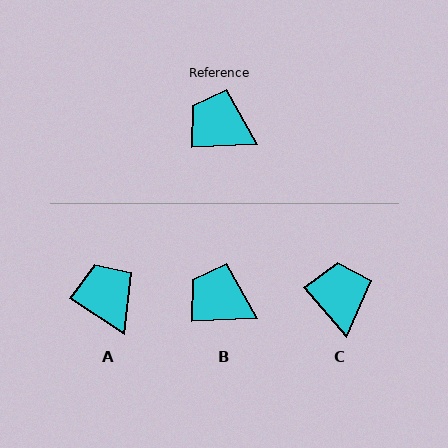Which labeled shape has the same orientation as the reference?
B.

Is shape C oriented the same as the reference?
No, it is off by about 52 degrees.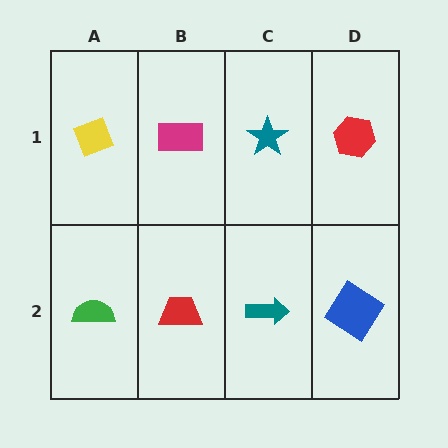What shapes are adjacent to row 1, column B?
A red trapezoid (row 2, column B), a yellow diamond (row 1, column A), a teal star (row 1, column C).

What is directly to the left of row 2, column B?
A green semicircle.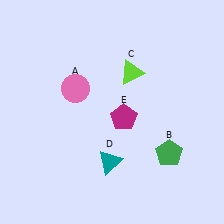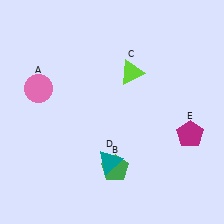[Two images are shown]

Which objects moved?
The objects that moved are: the pink circle (A), the green pentagon (B), the magenta pentagon (E).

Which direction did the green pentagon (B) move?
The green pentagon (B) moved left.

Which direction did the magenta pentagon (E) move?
The magenta pentagon (E) moved right.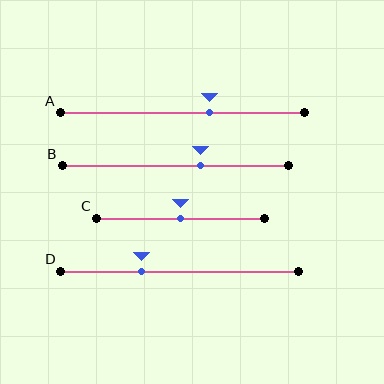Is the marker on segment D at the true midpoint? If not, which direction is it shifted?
No, the marker on segment D is shifted to the left by about 16% of the segment length.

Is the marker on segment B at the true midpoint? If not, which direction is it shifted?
No, the marker on segment B is shifted to the right by about 11% of the segment length.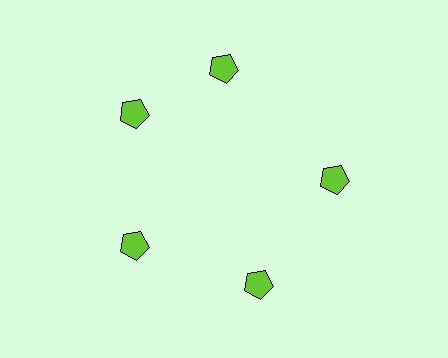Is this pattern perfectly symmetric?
No. The 5 lime pentagons are arranged in a ring, but one element near the 1 o'clock position is rotated out of alignment along the ring, breaking the 5-fold rotational symmetry.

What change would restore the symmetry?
The symmetry would be restored by rotating it back into even spacing with its neighbors so that all 5 pentagons sit at equal angles and equal distance from the center.